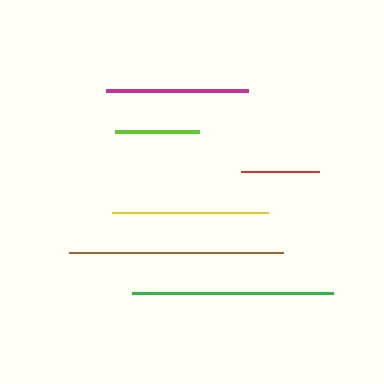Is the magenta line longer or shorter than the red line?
The magenta line is longer than the red line.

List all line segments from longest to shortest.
From longest to shortest: brown, green, yellow, magenta, lime, red.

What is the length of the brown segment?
The brown segment is approximately 214 pixels long.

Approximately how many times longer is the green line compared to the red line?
The green line is approximately 2.6 times the length of the red line.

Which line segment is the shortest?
The red line is the shortest at approximately 78 pixels.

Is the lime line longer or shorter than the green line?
The green line is longer than the lime line.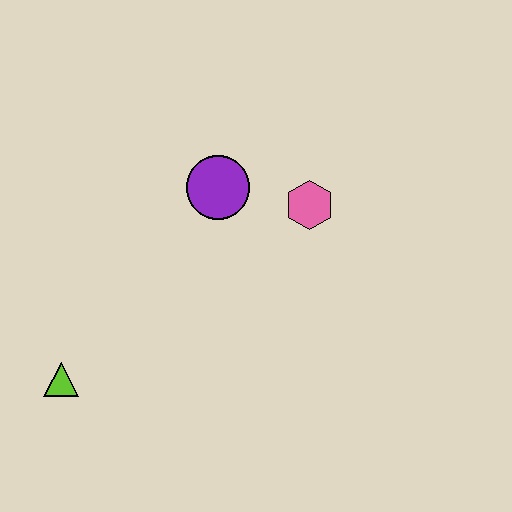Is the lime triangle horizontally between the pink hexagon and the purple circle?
No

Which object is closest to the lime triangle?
The purple circle is closest to the lime triangle.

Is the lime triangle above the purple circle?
No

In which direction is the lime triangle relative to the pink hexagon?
The lime triangle is to the left of the pink hexagon.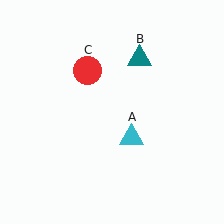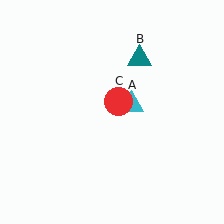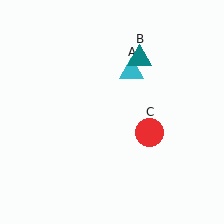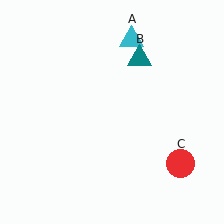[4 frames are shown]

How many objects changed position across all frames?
2 objects changed position: cyan triangle (object A), red circle (object C).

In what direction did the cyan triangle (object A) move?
The cyan triangle (object A) moved up.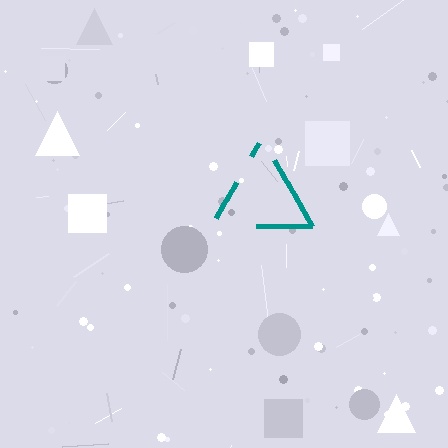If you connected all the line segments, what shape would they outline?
They would outline a triangle.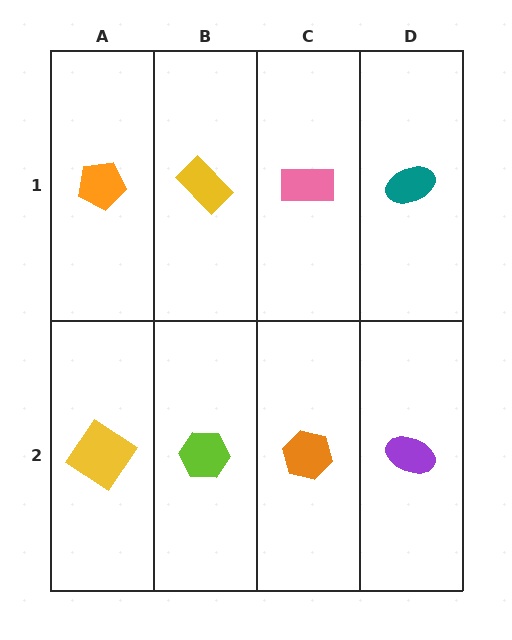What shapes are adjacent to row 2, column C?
A pink rectangle (row 1, column C), a lime hexagon (row 2, column B), a purple ellipse (row 2, column D).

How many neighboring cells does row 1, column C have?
3.